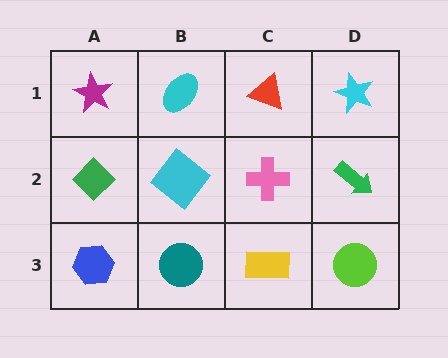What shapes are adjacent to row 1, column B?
A cyan diamond (row 2, column B), a magenta star (row 1, column A), a red triangle (row 1, column C).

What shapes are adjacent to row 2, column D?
A cyan star (row 1, column D), a lime circle (row 3, column D), a pink cross (row 2, column C).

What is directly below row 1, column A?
A green diamond.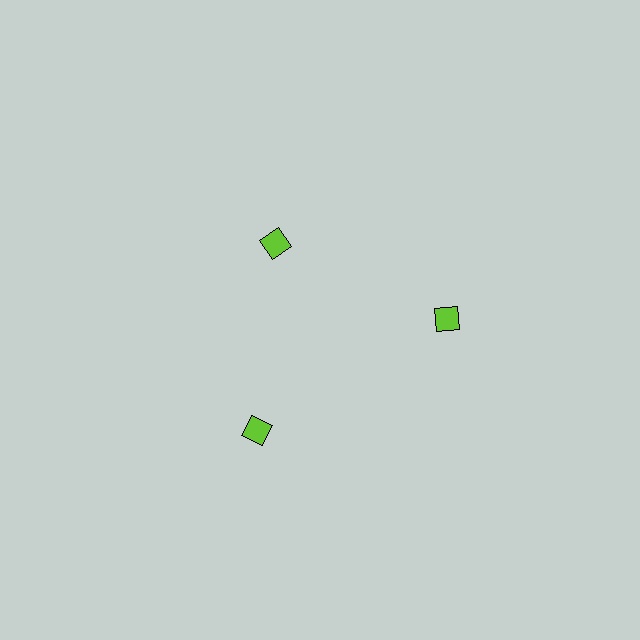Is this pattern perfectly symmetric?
No. The 3 lime diamonds are arranged in a ring, but one element near the 11 o'clock position is pulled inward toward the center, breaking the 3-fold rotational symmetry.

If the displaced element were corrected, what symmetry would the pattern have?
It would have 3-fold rotational symmetry — the pattern would map onto itself every 120 degrees.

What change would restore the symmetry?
The symmetry would be restored by moving it outward, back onto the ring so that all 3 diamonds sit at equal angles and equal distance from the center.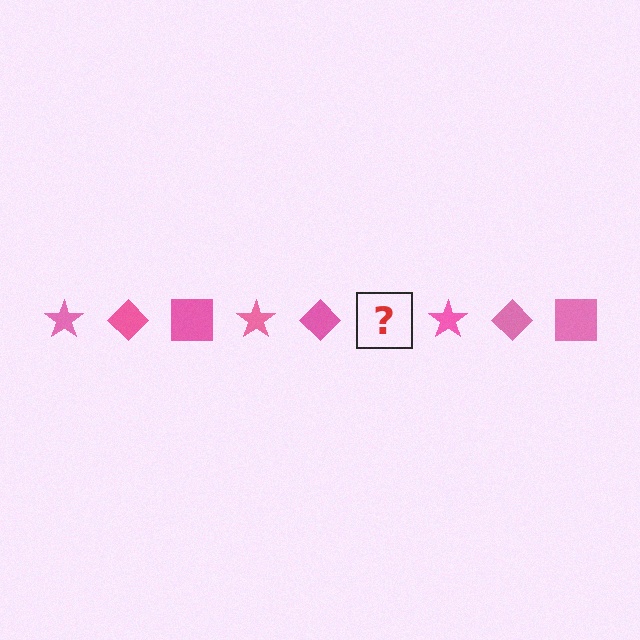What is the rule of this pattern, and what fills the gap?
The rule is that the pattern cycles through star, diamond, square shapes in pink. The gap should be filled with a pink square.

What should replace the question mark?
The question mark should be replaced with a pink square.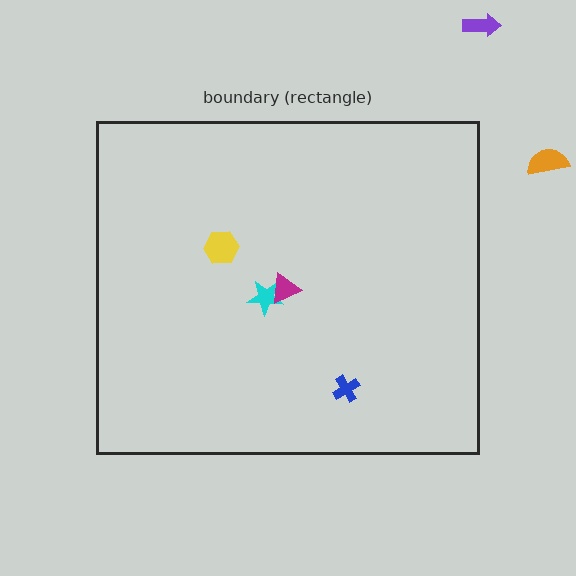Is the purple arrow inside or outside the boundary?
Outside.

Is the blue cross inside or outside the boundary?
Inside.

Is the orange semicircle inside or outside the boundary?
Outside.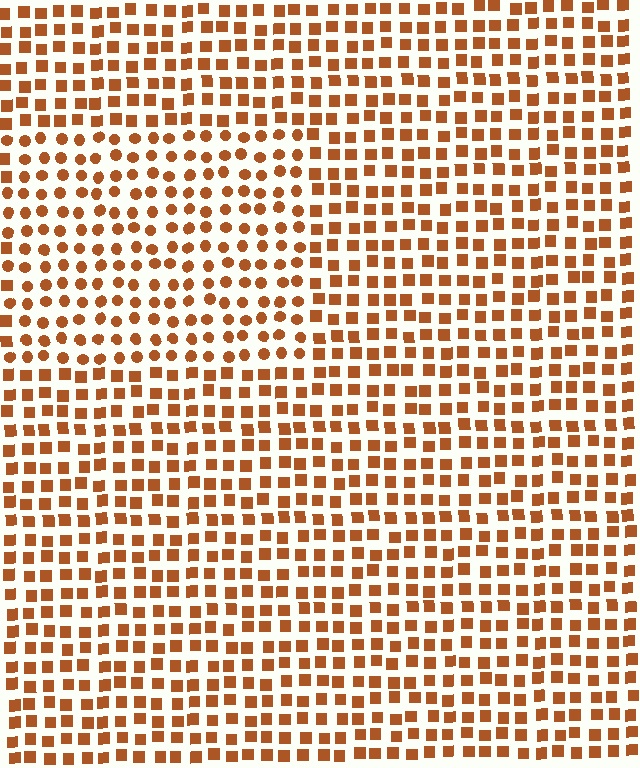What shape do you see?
I see a rectangle.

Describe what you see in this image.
The image is filled with small brown elements arranged in a uniform grid. A rectangle-shaped region contains circles, while the surrounding area contains squares. The boundary is defined purely by the change in element shape.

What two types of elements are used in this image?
The image uses circles inside the rectangle region and squares outside it.